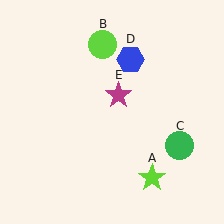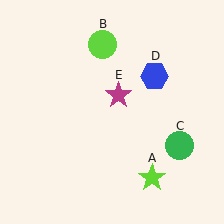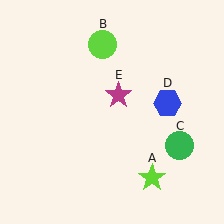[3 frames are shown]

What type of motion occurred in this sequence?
The blue hexagon (object D) rotated clockwise around the center of the scene.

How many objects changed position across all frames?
1 object changed position: blue hexagon (object D).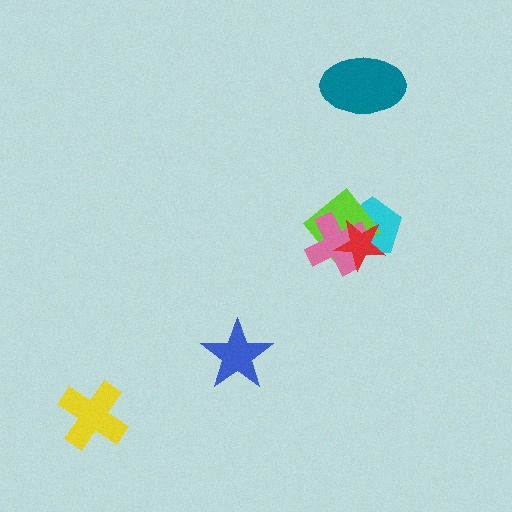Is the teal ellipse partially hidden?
No, no other shape covers it.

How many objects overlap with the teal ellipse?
0 objects overlap with the teal ellipse.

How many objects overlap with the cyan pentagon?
3 objects overlap with the cyan pentagon.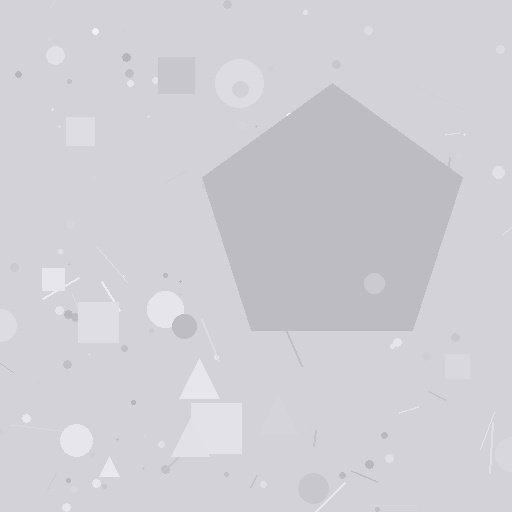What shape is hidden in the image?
A pentagon is hidden in the image.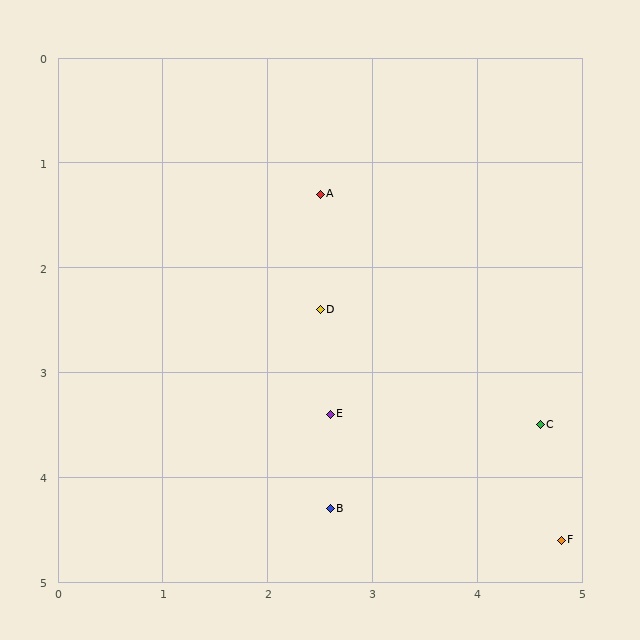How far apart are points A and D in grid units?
Points A and D are about 1.1 grid units apart.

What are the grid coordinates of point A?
Point A is at approximately (2.5, 1.3).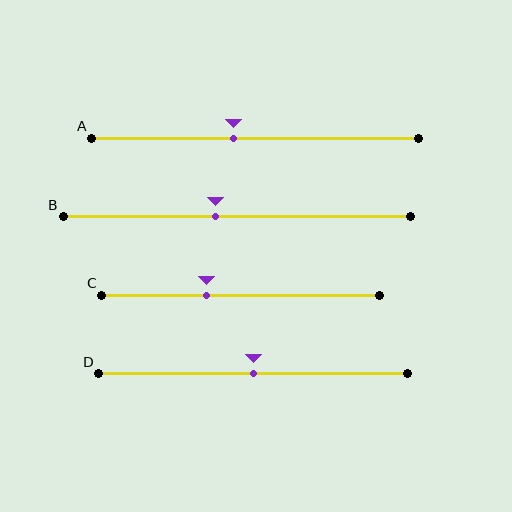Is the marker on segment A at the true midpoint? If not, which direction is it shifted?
No, the marker on segment A is shifted to the left by about 7% of the segment length.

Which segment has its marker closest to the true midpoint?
Segment D has its marker closest to the true midpoint.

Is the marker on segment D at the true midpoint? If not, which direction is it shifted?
Yes, the marker on segment D is at the true midpoint.